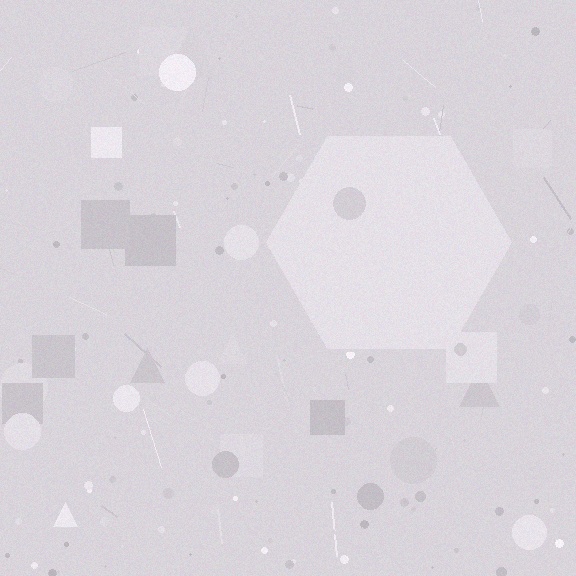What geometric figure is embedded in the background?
A hexagon is embedded in the background.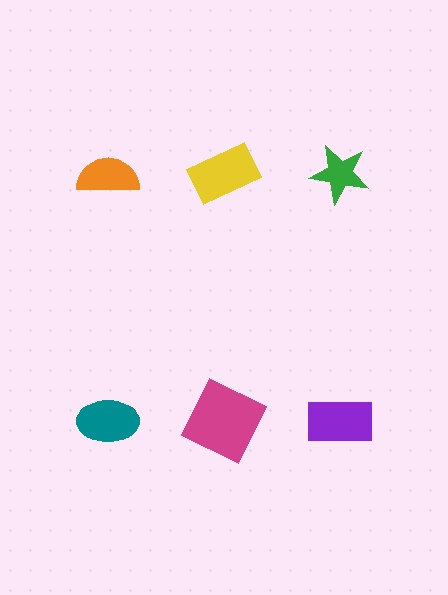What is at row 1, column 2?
A yellow rectangle.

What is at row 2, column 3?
A purple rectangle.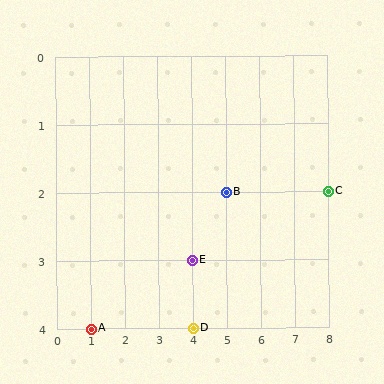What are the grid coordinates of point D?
Point D is at grid coordinates (4, 4).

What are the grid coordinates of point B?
Point B is at grid coordinates (5, 2).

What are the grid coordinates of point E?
Point E is at grid coordinates (4, 3).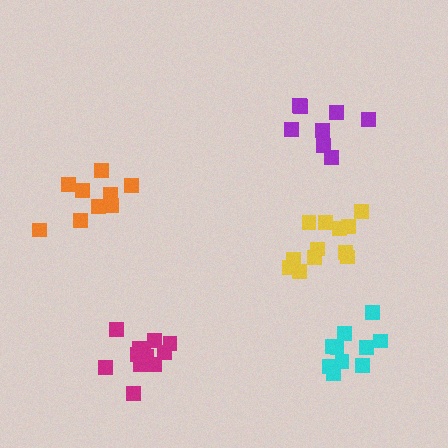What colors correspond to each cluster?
The clusters are colored: orange, cyan, yellow, magenta, purple.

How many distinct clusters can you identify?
There are 5 distinct clusters.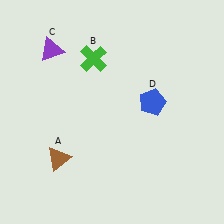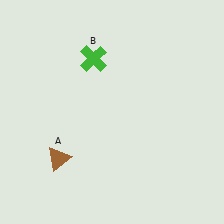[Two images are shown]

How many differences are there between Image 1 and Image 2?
There are 2 differences between the two images.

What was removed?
The blue pentagon (D), the purple triangle (C) were removed in Image 2.